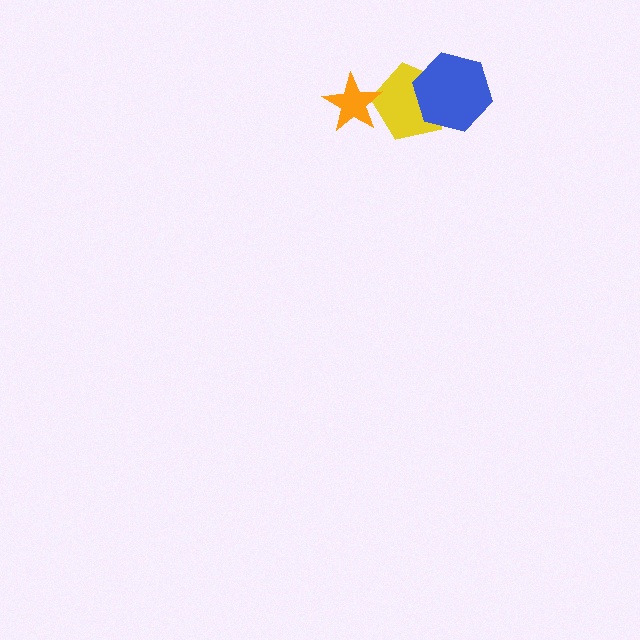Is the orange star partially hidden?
No, no other shape covers it.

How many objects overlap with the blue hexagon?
1 object overlaps with the blue hexagon.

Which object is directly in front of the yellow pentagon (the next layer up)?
The orange star is directly in front of the yellow pentagon.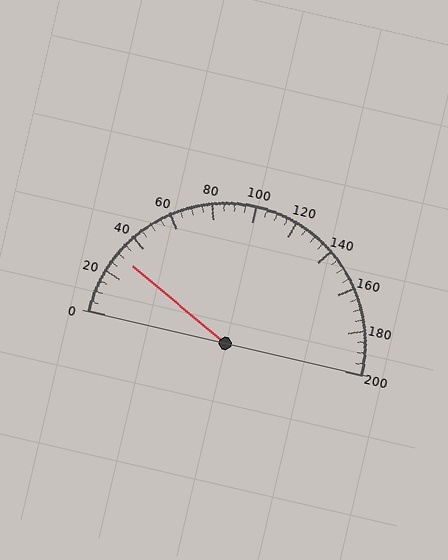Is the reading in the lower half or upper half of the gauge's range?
The reading is in the lower half of the range (0 to 200).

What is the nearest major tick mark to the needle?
The nearest major tick mark is 40.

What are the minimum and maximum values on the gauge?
The gauge ranges from 0 to 200.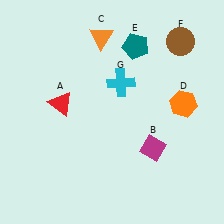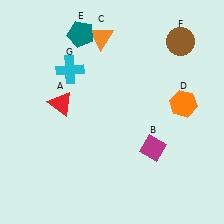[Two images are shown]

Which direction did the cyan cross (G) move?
The cyan cross (G) moved left.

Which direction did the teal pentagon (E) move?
The teal pentagon (E) moved left.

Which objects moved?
The objects that moved are: the teal pentagon (E), the cyan cross (G).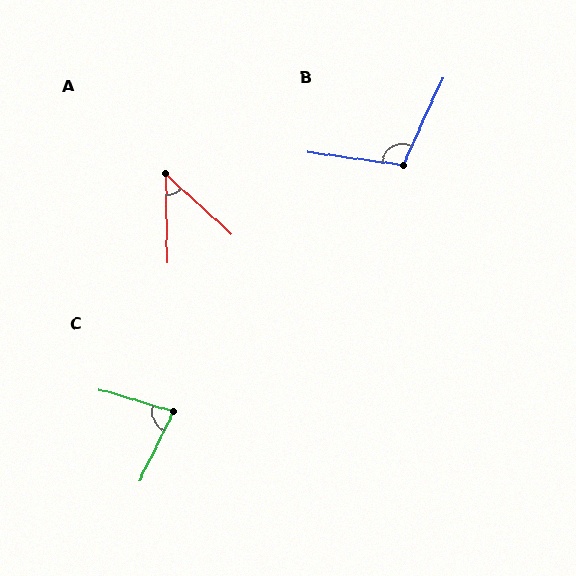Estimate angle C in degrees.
Approximately 81 degrees.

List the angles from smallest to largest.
A (47°), C (81°), B (107°).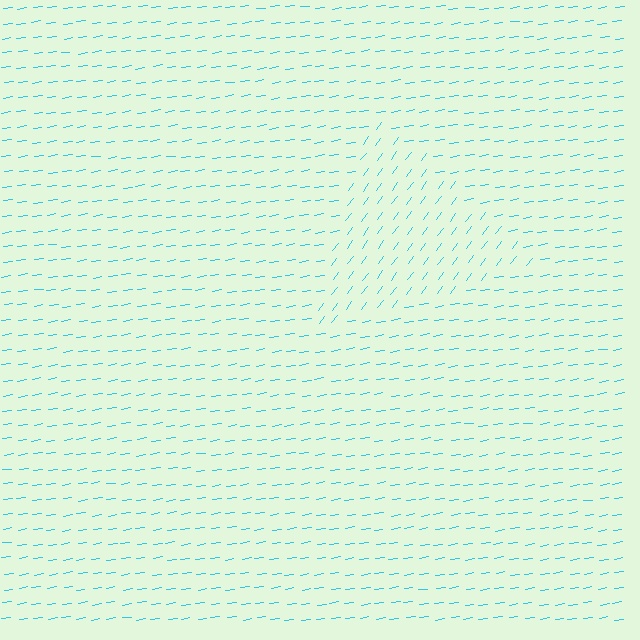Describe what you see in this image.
The image is filled with small cyan line segments. A triangle region in the image has lines oriented differently from the surrounding lines, creating a visible texture boundary.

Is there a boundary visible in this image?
Yes, there is a texture boundary formed by a change in line orientation.